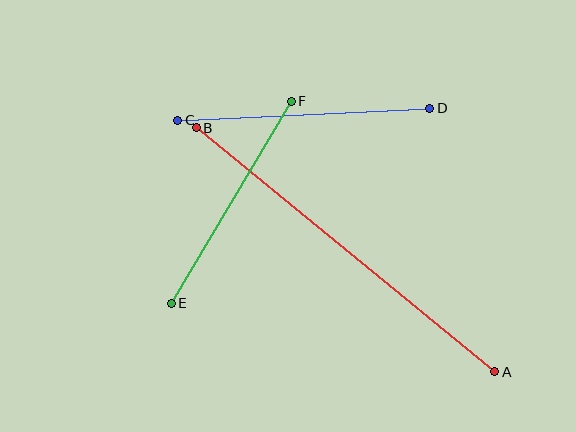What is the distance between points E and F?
The distance is approximately 235 pixels.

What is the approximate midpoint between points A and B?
The midpoint is at approximately (345, 250) pixels.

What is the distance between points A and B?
The distance is approximately 386 pixels.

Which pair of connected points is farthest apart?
Points A and B are farthest apart.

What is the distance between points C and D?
The distance is approximately 252 pixels.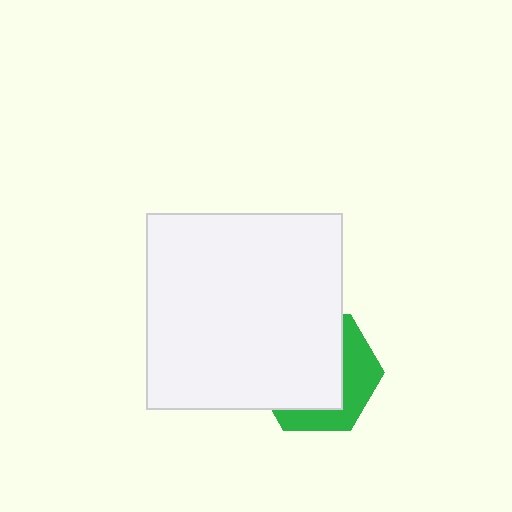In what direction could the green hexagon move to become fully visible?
The green hexagon could move toward the lower-right. That would shift it out from behind the white square entirely.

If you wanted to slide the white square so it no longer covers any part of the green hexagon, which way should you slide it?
Slide it toward the upper-left — that is the most direct way to separate the two shapes.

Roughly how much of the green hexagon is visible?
A small part of it is visible (roughly 36%).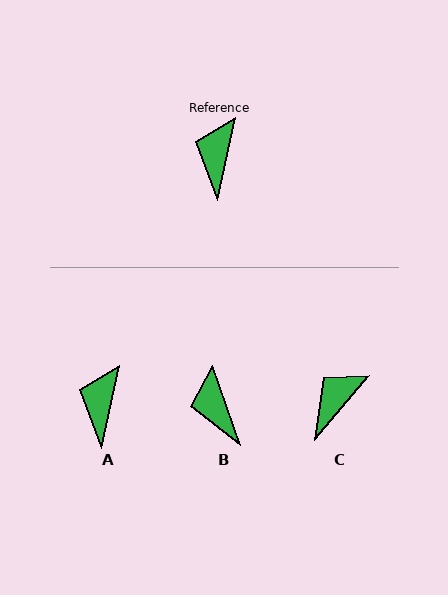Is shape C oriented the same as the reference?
No, it is off by about 28 degrees.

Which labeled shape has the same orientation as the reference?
A.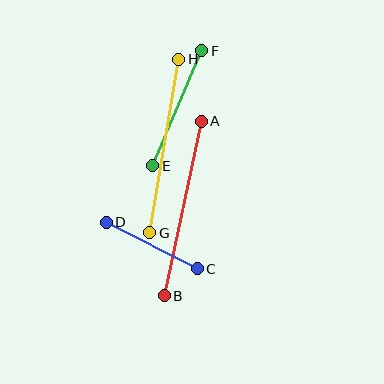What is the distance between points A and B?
The distance is approximately 178 pixels.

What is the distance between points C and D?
The distance is approximately 102 pixels.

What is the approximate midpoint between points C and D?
The midpoint is at approximately (152, 245) pixels.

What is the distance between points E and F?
The distance is approximately 125 pixels.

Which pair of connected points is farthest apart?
Points A and B are farthest apart.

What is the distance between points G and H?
The distance is approximately 176 pixels.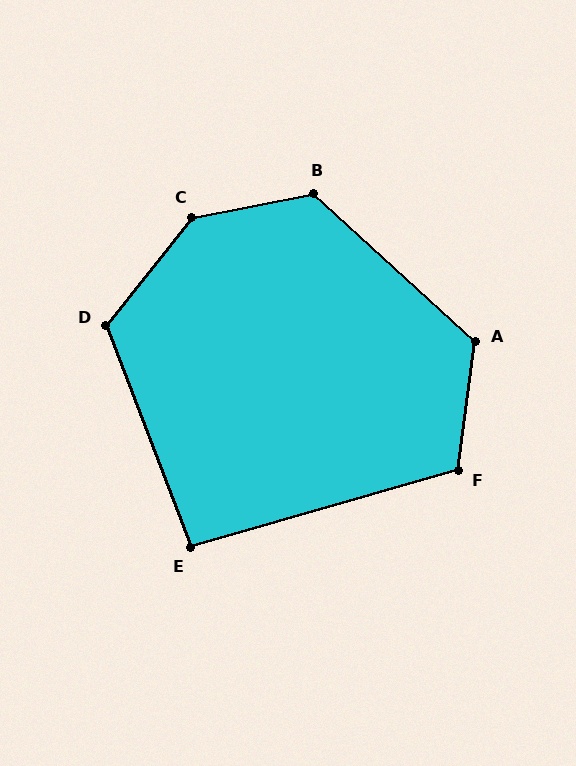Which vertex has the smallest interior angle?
E, at approximately 95 degrees.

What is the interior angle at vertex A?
Approximately 125 degrees (obtuse).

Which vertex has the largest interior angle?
C, at approximately 140 degrees.